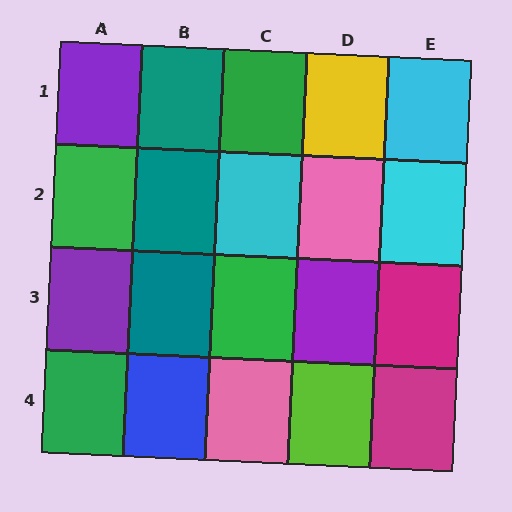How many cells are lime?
1 cell is lime.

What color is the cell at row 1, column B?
Teal.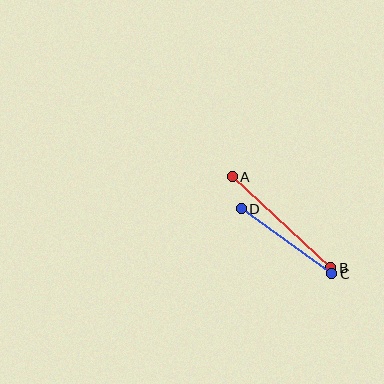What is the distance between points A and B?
The distance is approximately 134 pixels.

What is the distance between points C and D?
The distance is approximately 111 pixels.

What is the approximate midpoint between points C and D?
The midpoint is at approximately (286, 241) pixels.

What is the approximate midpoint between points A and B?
The midpoint is at approximately (281, 222) pixels.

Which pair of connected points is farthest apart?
Points A and B are farthest apart.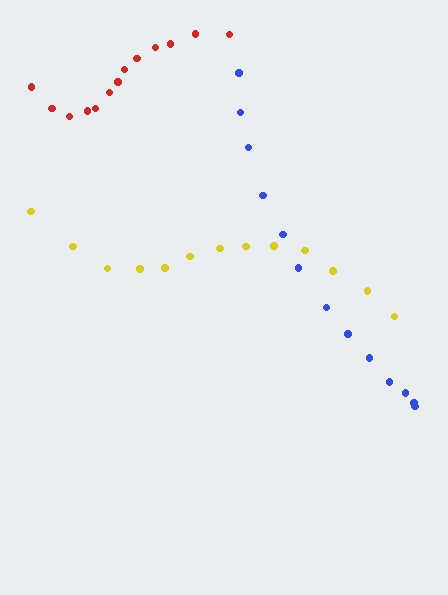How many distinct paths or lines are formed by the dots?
There are 3 distinct paths.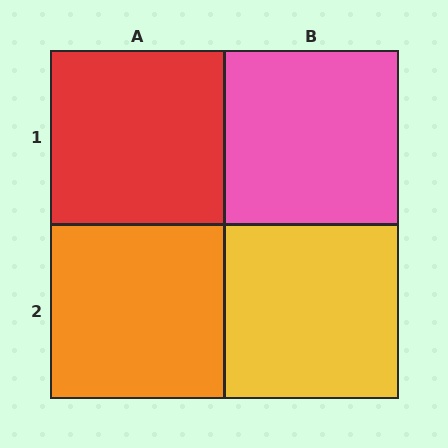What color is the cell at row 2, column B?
Yellow.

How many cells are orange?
1 cell is orange.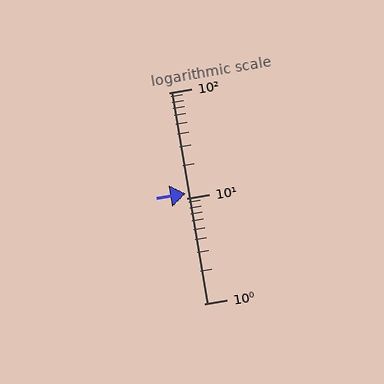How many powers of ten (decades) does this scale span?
The scale spans 2 decades, from 1 to 100.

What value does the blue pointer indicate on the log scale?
The pointer indicates approximately 11.